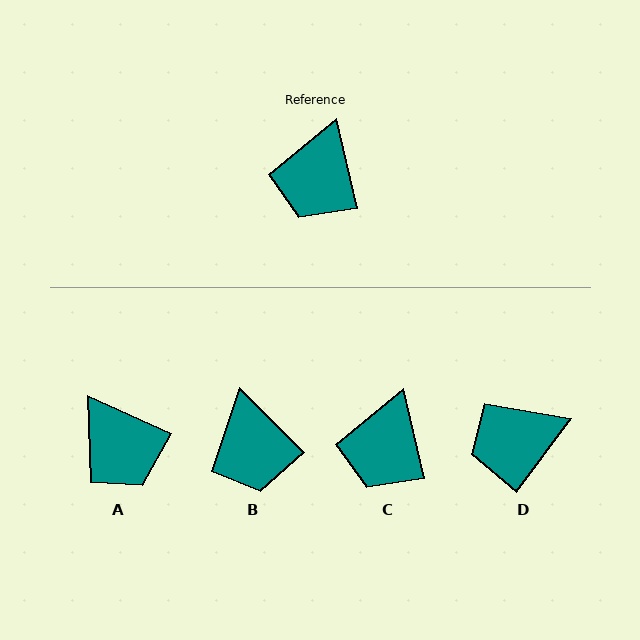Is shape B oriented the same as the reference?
No, it is off by about 32 degrees.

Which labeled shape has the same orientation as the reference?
C.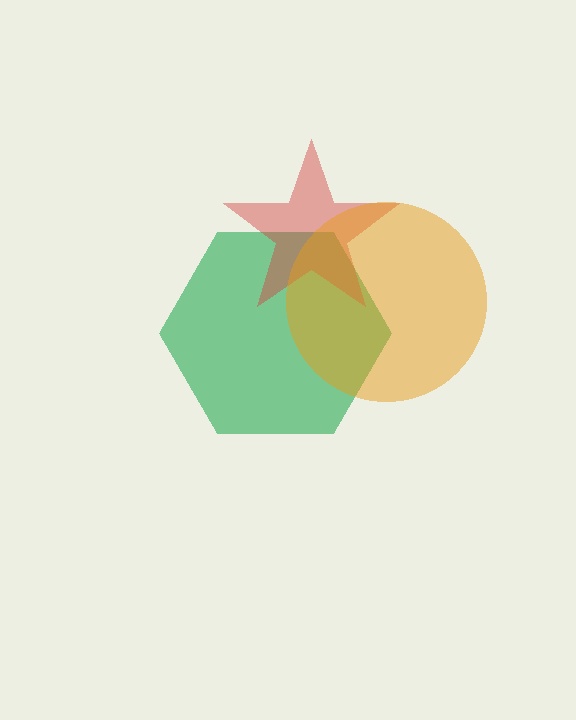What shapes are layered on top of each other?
The layered shapes are: a green hexagon, a red star, an orange circle.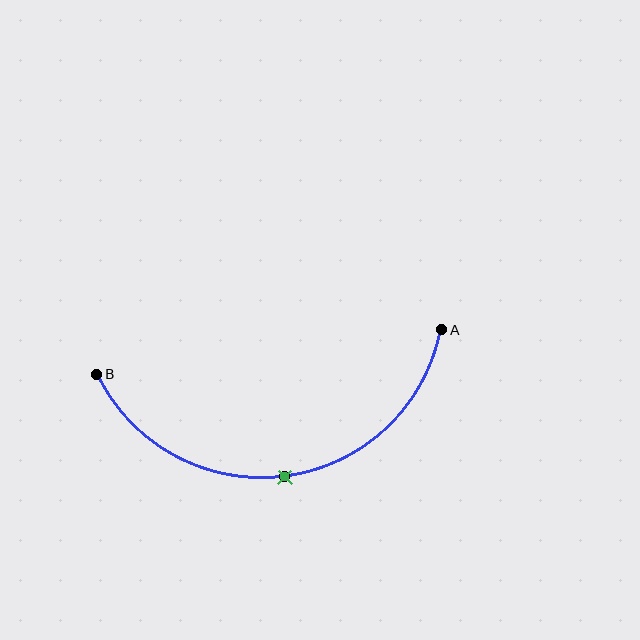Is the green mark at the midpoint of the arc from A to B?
Yes. The green mark lies on the arc at equal arc-length from both A and B — it is the arc midpoint.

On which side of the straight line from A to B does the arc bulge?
The arc bulges below the straight line connecting A and B.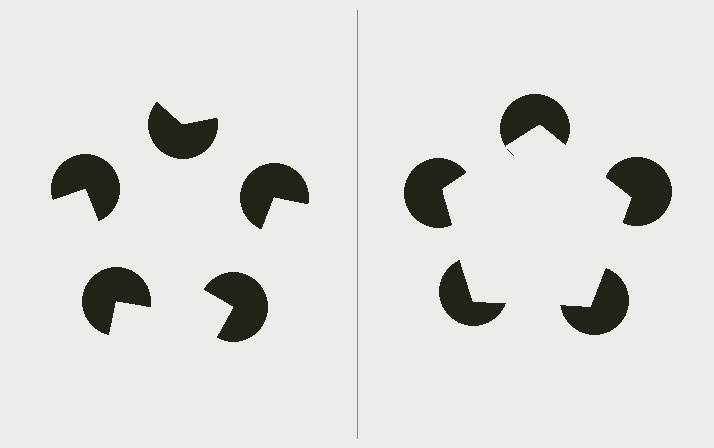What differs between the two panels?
The pac-man discs are positioned identically on both sides; only the wedge orientations differ. On the right they align to a pentagon; on the left they are misaligned.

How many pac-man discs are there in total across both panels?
10 — 5 on each side.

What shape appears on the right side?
An illusory pentagon.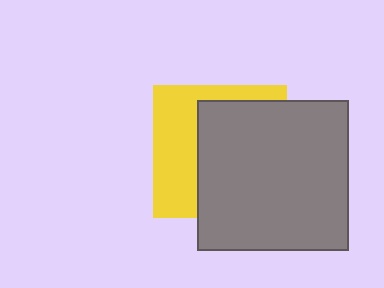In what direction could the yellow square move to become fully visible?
The yellow square could move left. That would shift it out from behind the gray square entirely.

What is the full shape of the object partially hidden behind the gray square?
The partially hidden object is a yellow square.